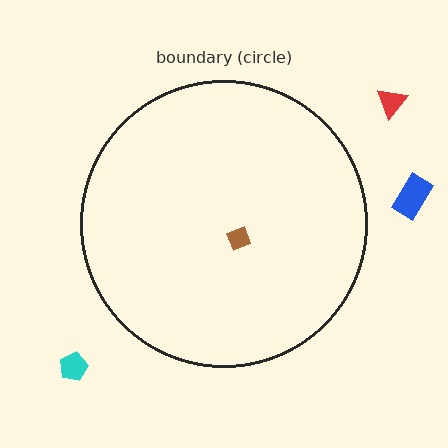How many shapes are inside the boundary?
1 inside, 3 outside.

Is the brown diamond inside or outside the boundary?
Inside.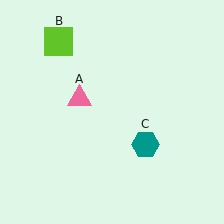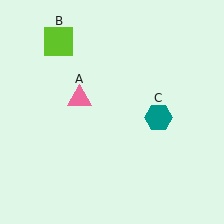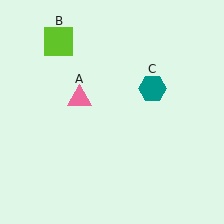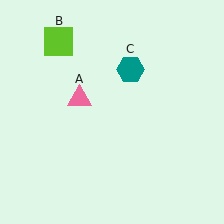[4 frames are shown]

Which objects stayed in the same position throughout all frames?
Pink triangle (object A) and lime square (object B) remained stationary.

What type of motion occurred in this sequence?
The teal hexagon (object C) rotated counterclockwise around the center of the scene.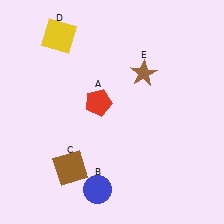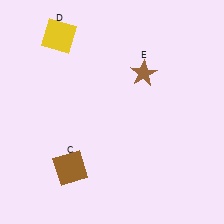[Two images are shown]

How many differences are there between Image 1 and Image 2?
There are 2 differences between the two images.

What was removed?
The red pentagon (A), the blue circle (B) were removed in Image 2.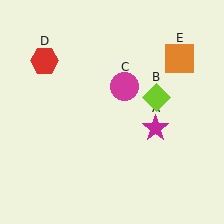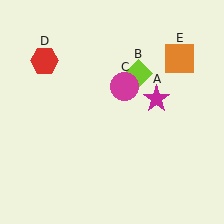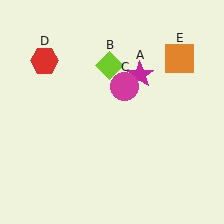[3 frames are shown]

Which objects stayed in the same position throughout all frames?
Magenta circle (object C) and red hexagon (object D) and orange square (object E) remained stationary.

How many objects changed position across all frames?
2 objects changed position: magenta star (object A), lime diamond (object B).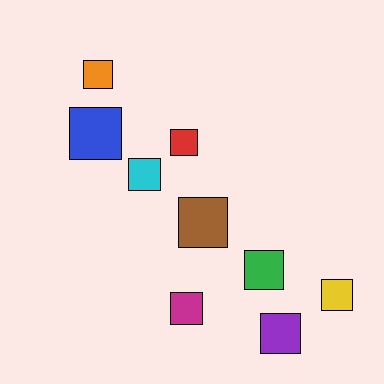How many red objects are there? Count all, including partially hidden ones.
There is 1 red object.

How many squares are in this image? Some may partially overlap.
There are 9 squares.